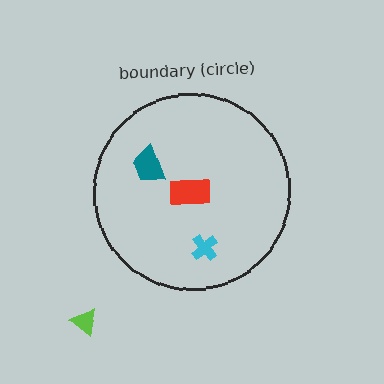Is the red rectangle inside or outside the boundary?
Inside.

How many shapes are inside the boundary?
3 inside, 1 outside.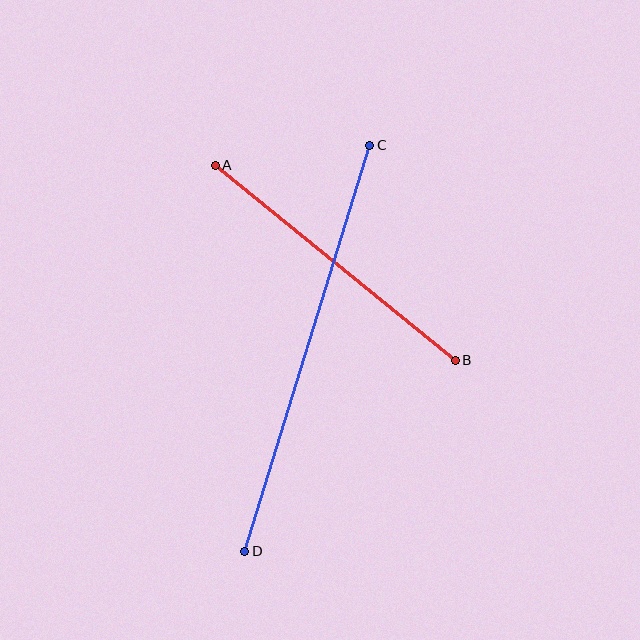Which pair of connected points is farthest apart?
Points C and D are farthest apart.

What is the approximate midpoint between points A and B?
The midpoint is at approximately (335, 263) pixels.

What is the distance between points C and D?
The distance is approximately 425 pixels.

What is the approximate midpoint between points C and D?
The midpoint is at approximately (307, 348) pixels.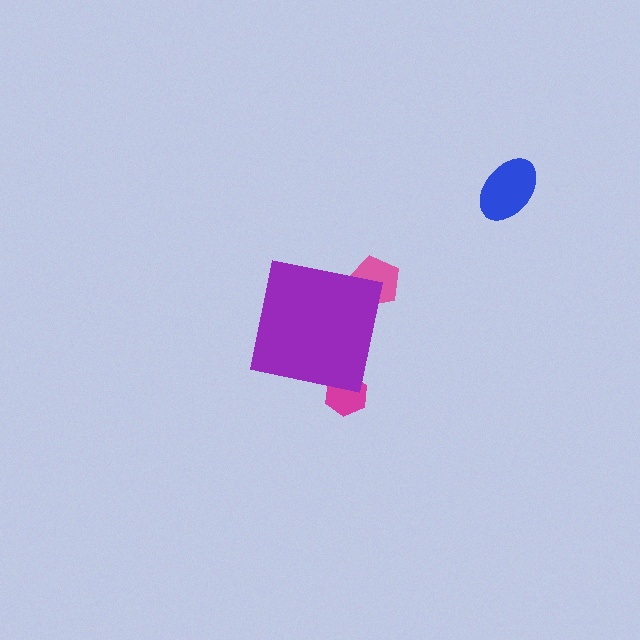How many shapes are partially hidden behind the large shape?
2 shapes are partially hidden.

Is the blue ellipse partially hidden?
No, the blue ellipse is fully visible.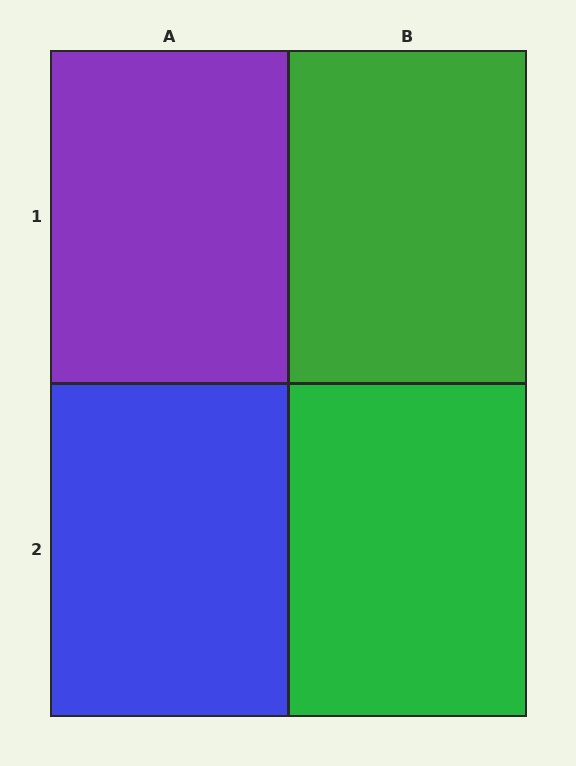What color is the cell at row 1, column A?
Purple.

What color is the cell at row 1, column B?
Green.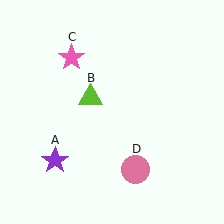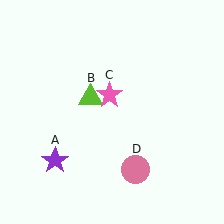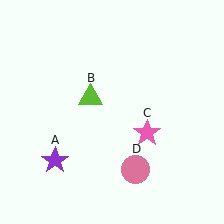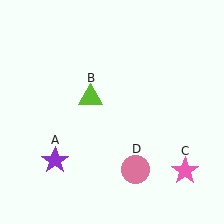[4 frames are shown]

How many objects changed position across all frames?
1 object changed position: pink star (object C).